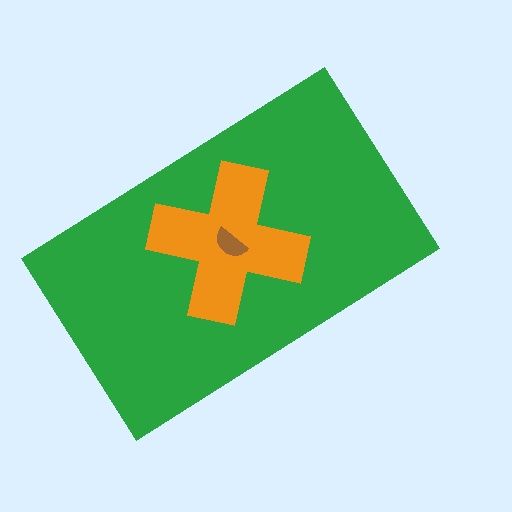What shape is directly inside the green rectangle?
The orange cross.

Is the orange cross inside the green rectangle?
Yes.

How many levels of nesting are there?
3.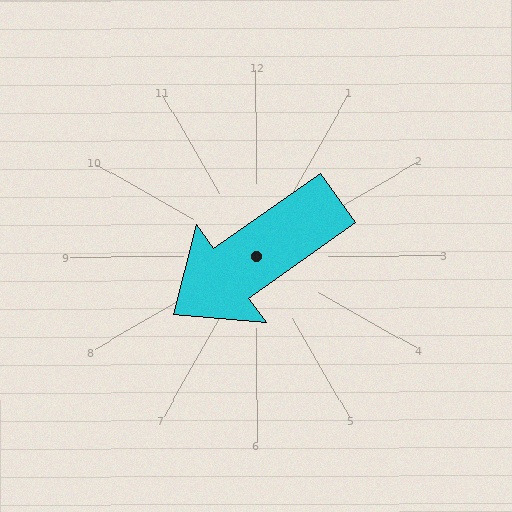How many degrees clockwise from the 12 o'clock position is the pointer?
Approximately 235 degrees.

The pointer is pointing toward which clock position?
Roughly 8 o'clock.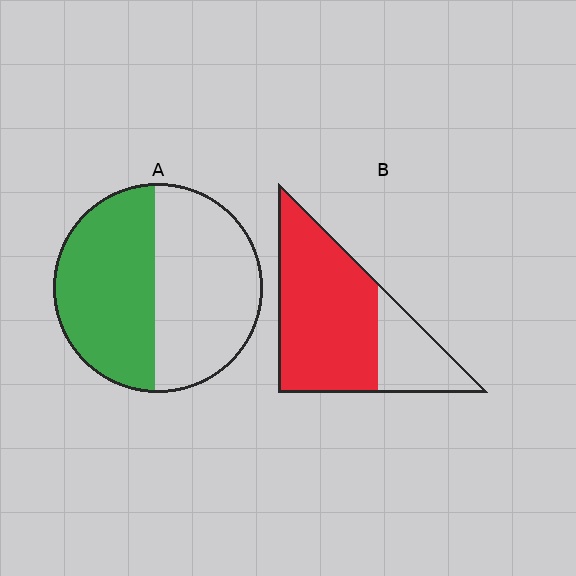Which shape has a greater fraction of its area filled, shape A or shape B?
Shape B.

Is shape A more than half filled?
Roughly half.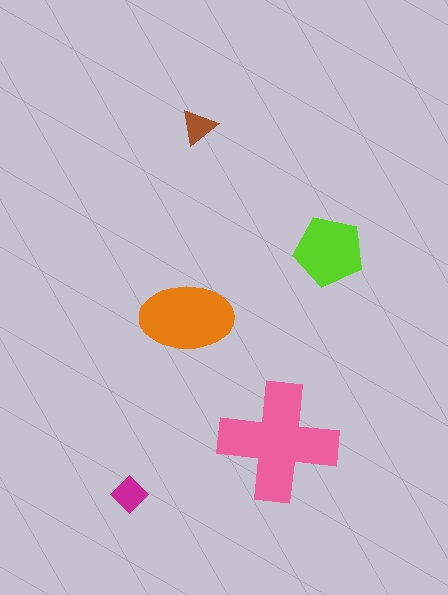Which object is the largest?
The pink cross.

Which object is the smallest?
The brown triangle.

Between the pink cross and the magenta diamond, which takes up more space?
The pink cross.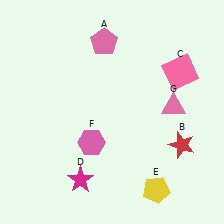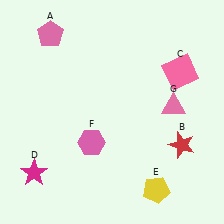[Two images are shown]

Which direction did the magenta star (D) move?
The magenta star (D) moved left.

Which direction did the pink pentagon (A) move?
The pink pentagon (A) moved left.